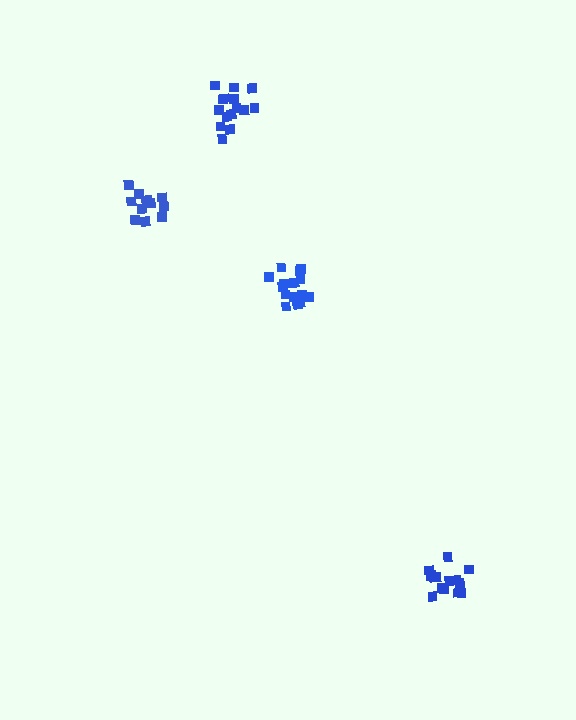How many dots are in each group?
Group 1: 13 dots, Group 2: 15 dots, Group 3: 15 dots, Group 4: 17 dots (60 total).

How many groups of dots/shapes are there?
There are 4 groups.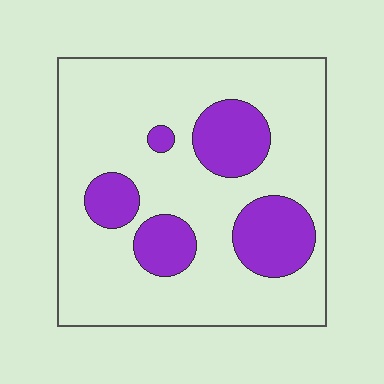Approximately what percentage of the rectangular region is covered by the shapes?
Approximately 25%.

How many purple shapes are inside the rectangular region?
5.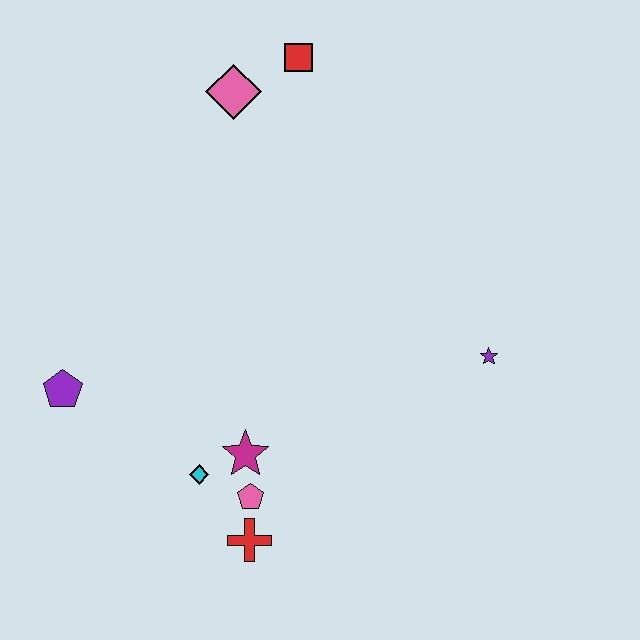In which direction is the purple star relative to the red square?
The purple star is below the red square.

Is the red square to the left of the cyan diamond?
No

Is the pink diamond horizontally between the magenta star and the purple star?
No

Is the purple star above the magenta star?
Yes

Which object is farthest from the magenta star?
The red square is farthest from the magenta star.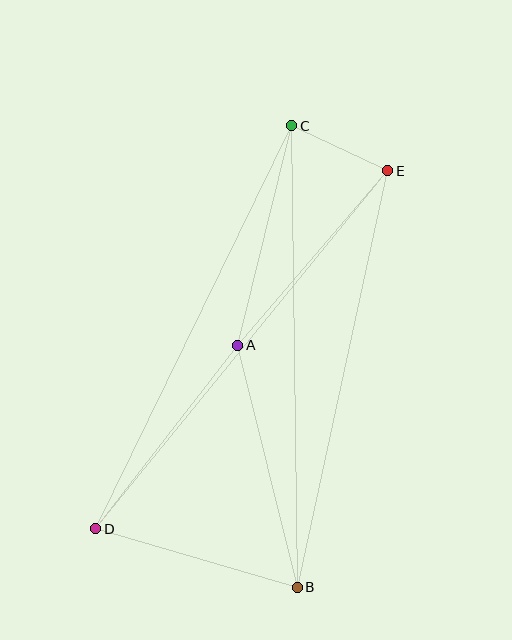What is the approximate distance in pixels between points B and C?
The distance between B and C is approximately 462 pixels.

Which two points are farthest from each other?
Points D and E are farthest from each other.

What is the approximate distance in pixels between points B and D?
The distance between B and D is approximately 210 pixels.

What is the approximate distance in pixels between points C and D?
The distance between C and D is approximately 448 pixels.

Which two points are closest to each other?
Points C and E are closest to each other.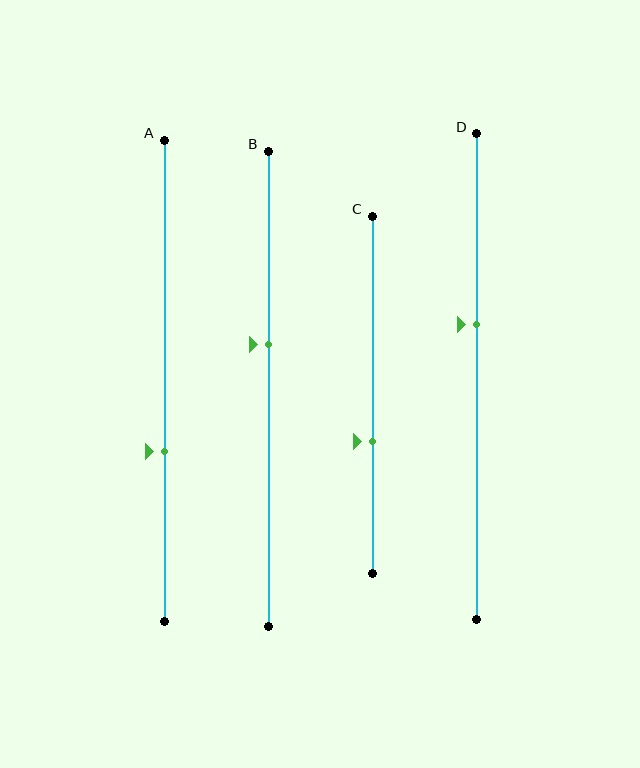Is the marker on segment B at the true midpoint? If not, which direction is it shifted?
No, the marker on segment B is shifted upward by about 9% of the segment length.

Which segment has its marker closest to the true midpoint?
Segment B has its marker closest to the true midpoint.